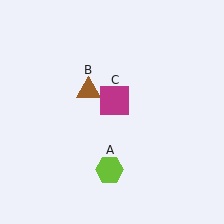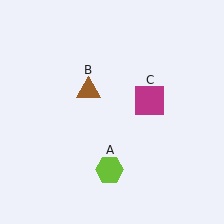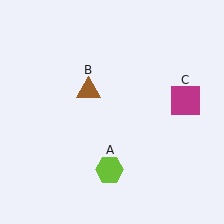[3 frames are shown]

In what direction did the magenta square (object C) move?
The magenta square (object C) moved right.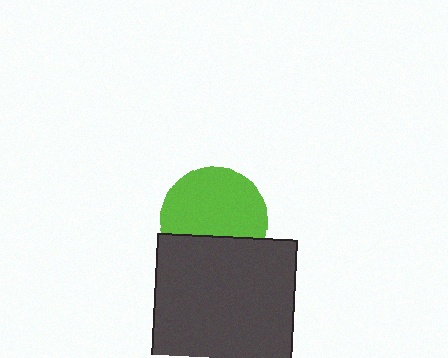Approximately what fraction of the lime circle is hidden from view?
Roughly 33% of the lime circle is hidden behind the dark gray square.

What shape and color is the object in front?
The object in front is a dark gray square.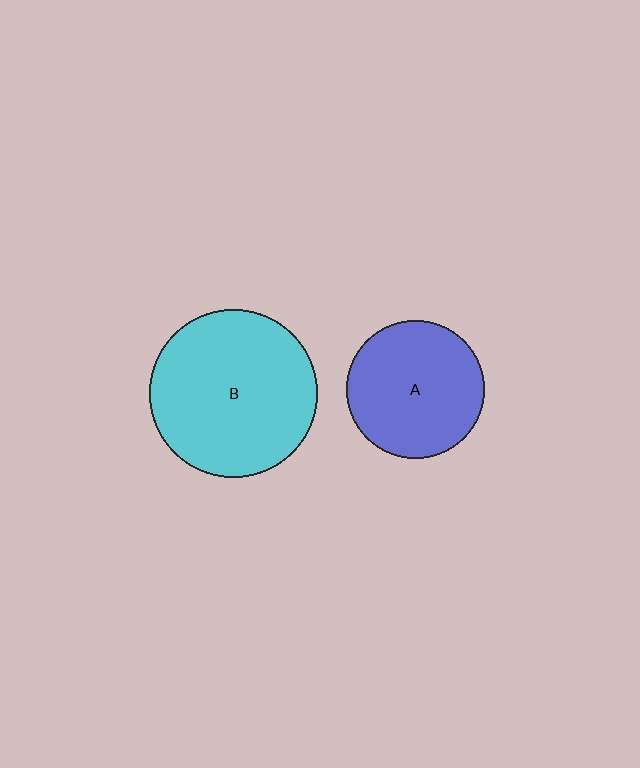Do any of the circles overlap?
No, none of the circles overlap.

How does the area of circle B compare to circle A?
Approximately 1.5 times.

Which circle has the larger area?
Circle B (cyan).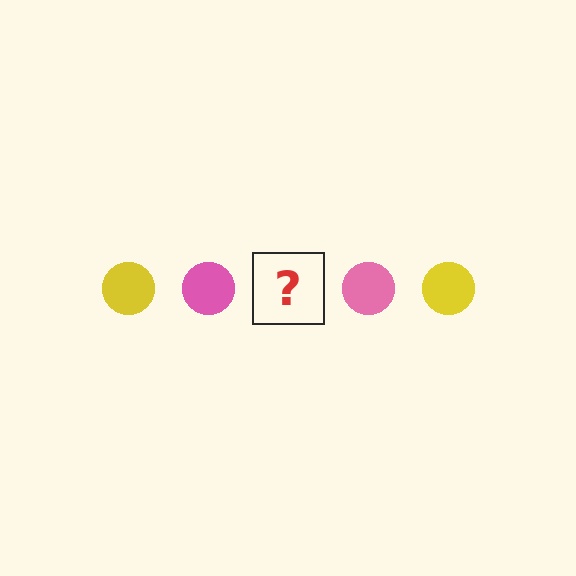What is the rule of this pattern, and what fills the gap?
The rule is that the pattern cycles through yellow, pink circles. The gap should be filled with a yellow circle.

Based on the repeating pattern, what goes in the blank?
The blank should be a yellow circle.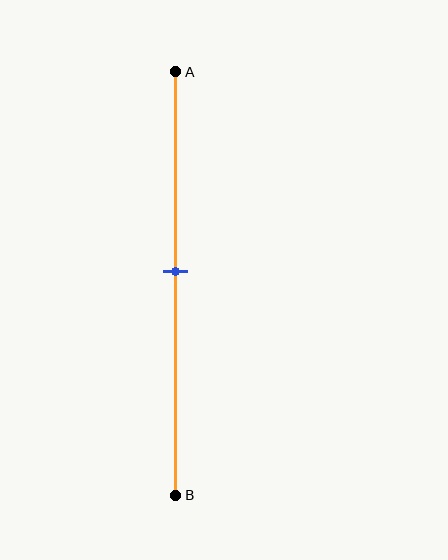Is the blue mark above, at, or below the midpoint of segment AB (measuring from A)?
The blue mark is approximately at the midpoint of segment AB.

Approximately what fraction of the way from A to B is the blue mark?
The blue mark is approximately 45% of the way from A to B.